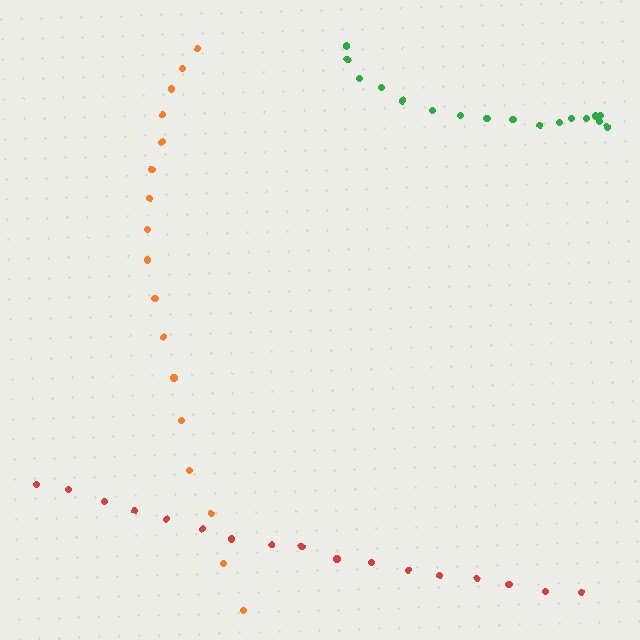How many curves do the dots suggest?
There are 3 distinct paths.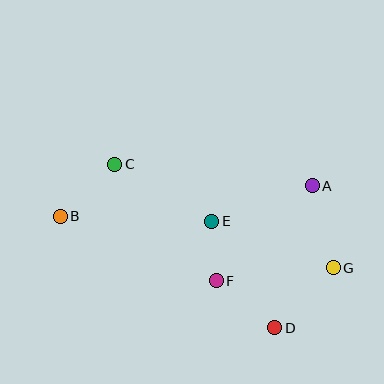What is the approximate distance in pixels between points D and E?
The distance between D and E is approximately 124 pixels.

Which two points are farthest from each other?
Points B and G are farthest from each other.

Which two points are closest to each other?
Points E and F are closest to each other.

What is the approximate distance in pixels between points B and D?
The distance between B and D is approximately 242 pixels.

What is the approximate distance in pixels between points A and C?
The distance between A and C is approximately 199 pixels.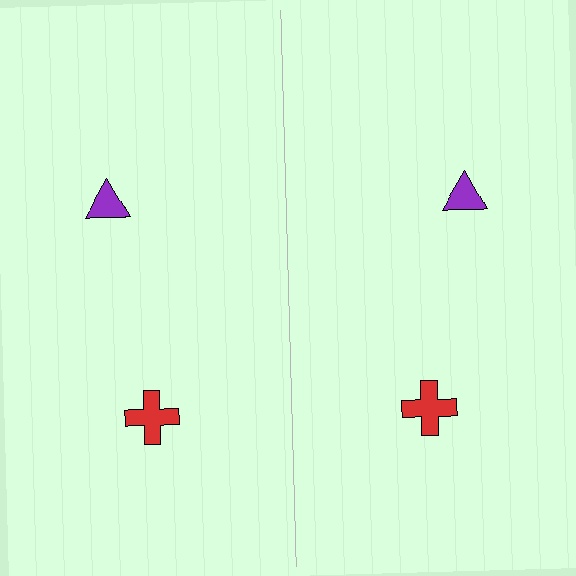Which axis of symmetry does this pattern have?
The pattern has a vertical axis of symmetry running through the center of the image.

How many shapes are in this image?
There are 4 shapes in this image.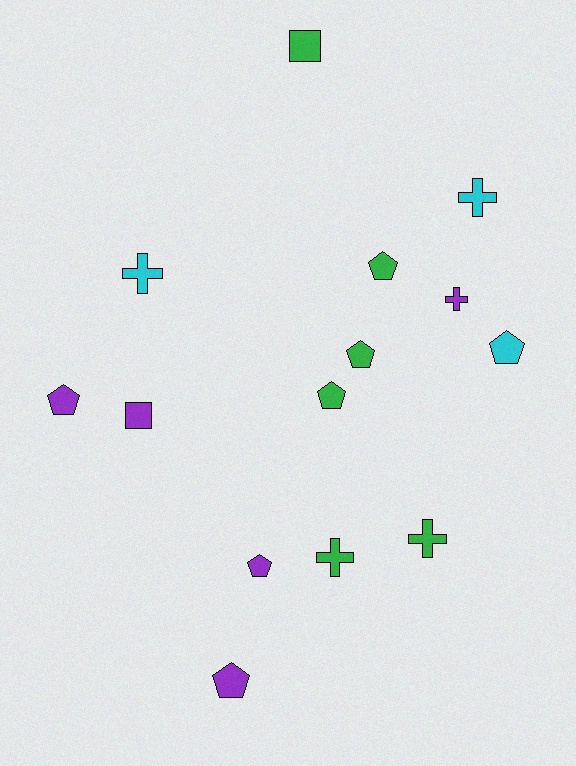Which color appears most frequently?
Green, with 6 objects.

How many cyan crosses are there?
There are 2 cyan crosses.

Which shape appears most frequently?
Pentagon, with 7 objects.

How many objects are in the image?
There are 14 objects.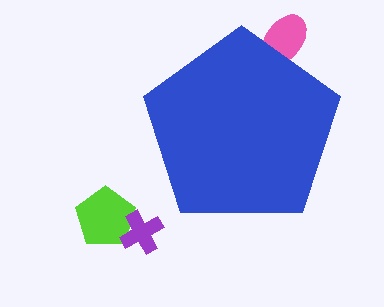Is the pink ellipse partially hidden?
Yes, the pink ellipse is partially hidden behind the blue pentagon.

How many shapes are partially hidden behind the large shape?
1 shape is partially hidden.